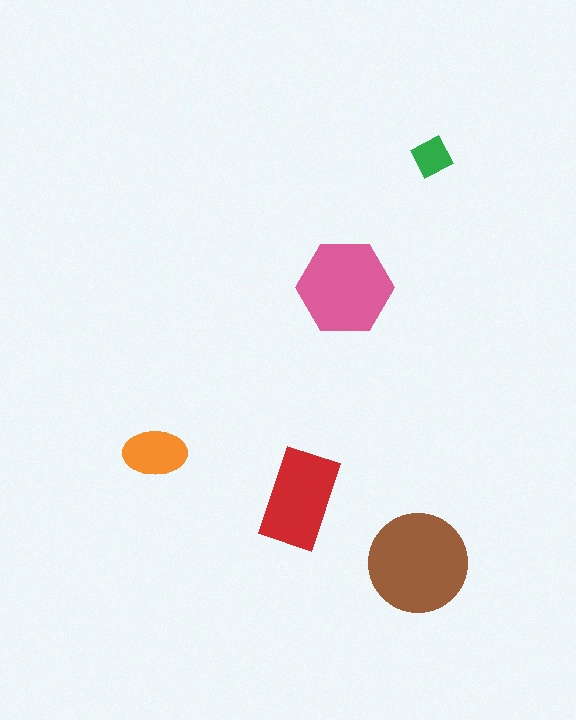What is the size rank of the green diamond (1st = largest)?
5th.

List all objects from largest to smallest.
The brown circle, the pink hexagon, the red rectangle, the orange ellipse, the green diamond.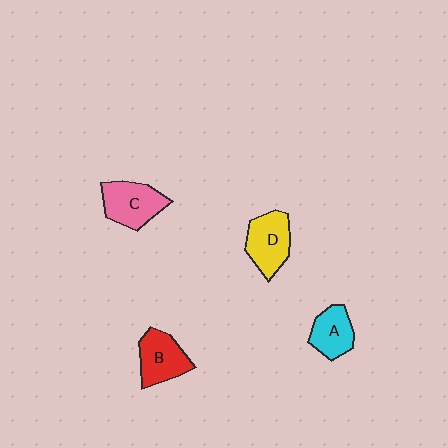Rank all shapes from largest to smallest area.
From largest to smallest: C (pink), D (yellow), B (red), A (cyan).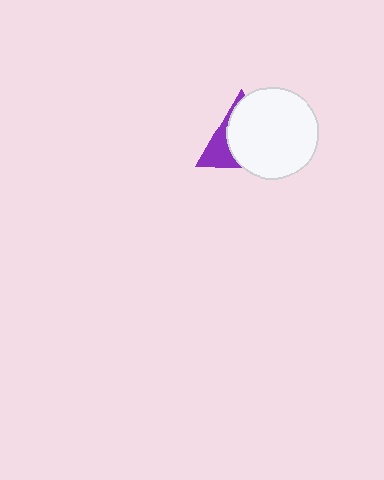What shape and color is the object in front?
The object in front is a white circle.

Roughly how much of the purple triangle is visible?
A small part of it is visible (roughly 32%).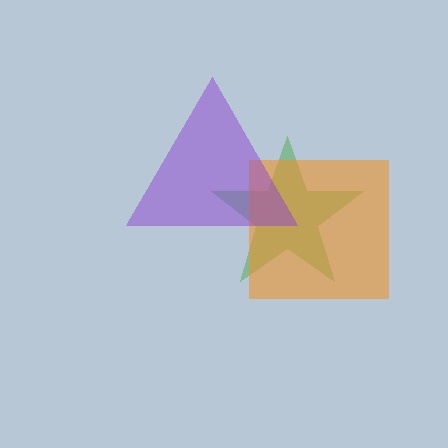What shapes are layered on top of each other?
The layered shapes are: a green star, an orange square, a purple triangle.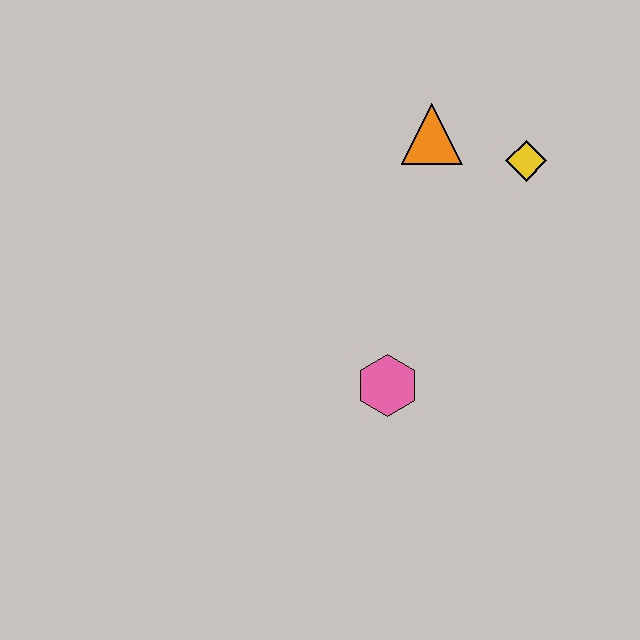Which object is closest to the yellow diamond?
The orange triangle is closest to the yellow diamond.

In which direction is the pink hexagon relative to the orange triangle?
The pink hexagon is below the orange triangle.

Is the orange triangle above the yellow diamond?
Yes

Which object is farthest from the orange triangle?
The pink hexagon is farthest from the orange triangle.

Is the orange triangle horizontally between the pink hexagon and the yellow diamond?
Yes